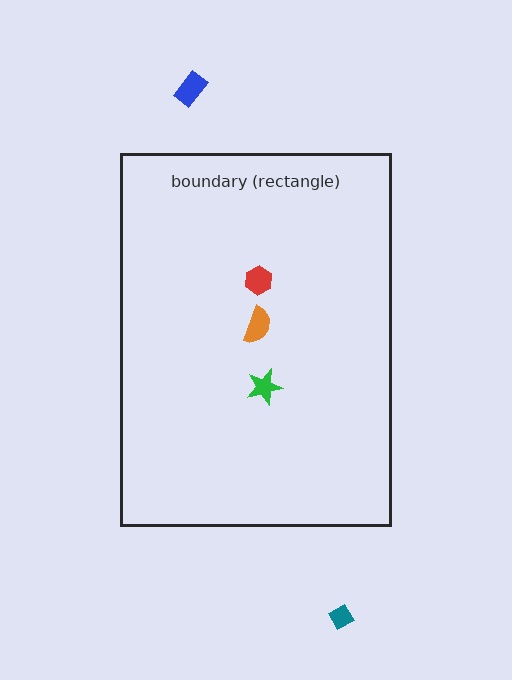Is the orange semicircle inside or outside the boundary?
Inside.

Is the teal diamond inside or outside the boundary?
Outside.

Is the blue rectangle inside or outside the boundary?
Outside.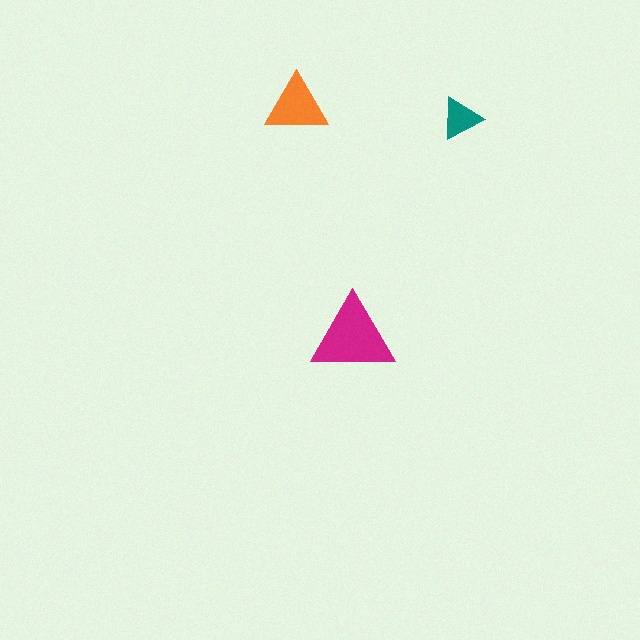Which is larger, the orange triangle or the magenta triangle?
The magenta one.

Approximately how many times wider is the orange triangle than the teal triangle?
About 1.5 times wider.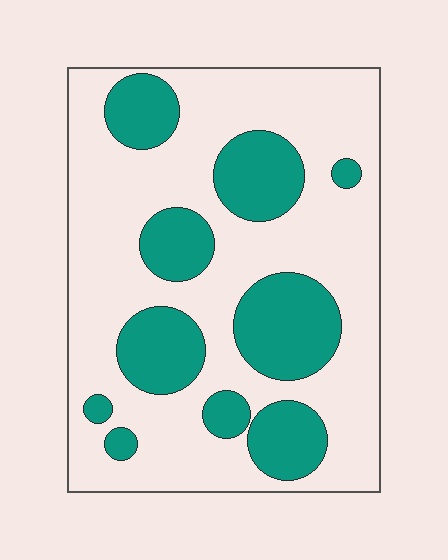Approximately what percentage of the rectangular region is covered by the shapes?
Approximately 30%.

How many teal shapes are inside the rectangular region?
10.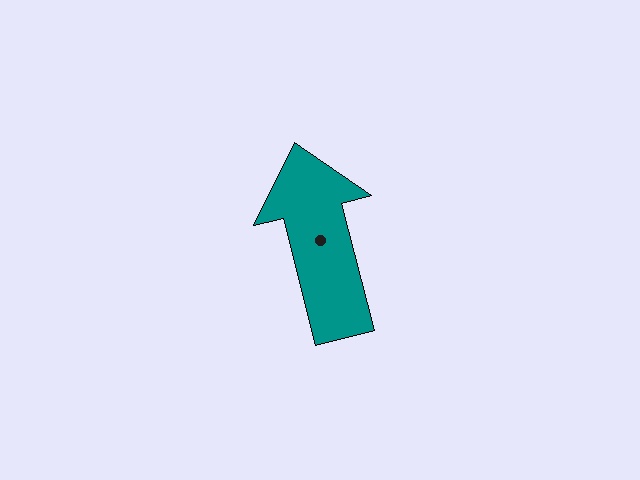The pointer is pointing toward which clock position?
Roughly 12 o'clock.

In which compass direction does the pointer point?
North.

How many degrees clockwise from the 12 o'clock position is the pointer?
Approximately 346 degrees.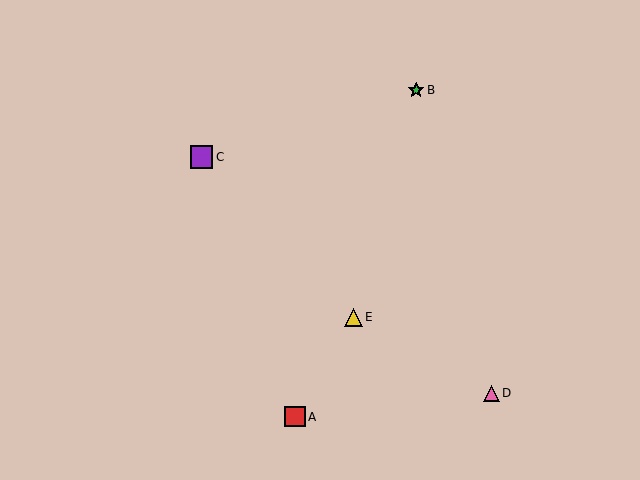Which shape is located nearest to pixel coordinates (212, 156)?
The purple square (labeled C) at (201, 157) is nearest to that location.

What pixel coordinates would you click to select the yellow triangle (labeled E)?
Click at (353, 317) to select the yellow triangle E.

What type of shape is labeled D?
Shape D is a pink triangle.